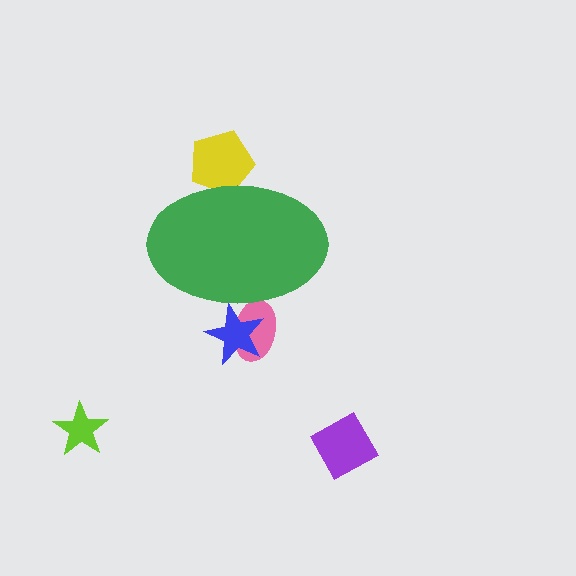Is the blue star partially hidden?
Yes, the blue star is partially hidden behind the green ellipse.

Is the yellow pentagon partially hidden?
Yes, the yellow pentagon is partially hidden behind the green ellipse.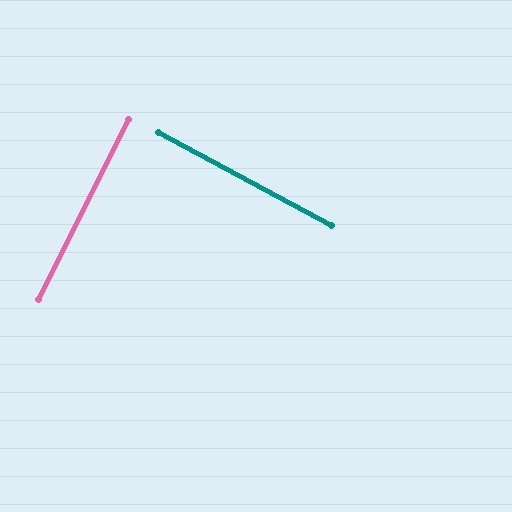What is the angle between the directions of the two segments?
Approximately 88 degrees.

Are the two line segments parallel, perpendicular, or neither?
Perpendicular — they meet at approximately 88°.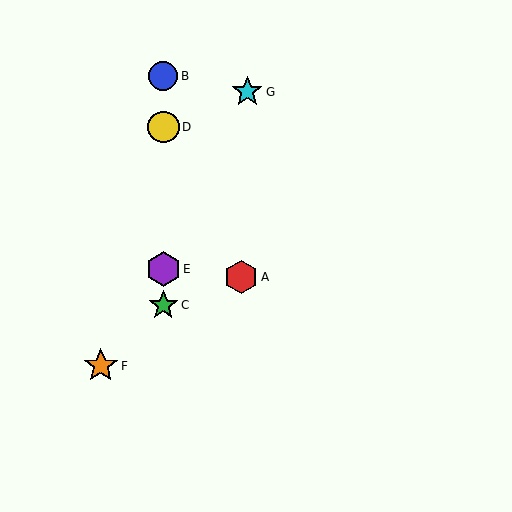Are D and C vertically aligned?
Yes, both are at x≈163.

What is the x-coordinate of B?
Object B is at x≈163.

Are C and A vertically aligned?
No, C is at x≈163 and A is at x≈241.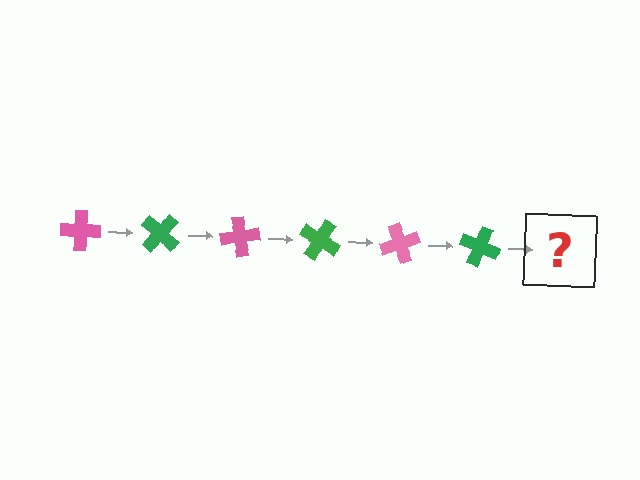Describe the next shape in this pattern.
It should be a pink cross, rotated 240 degrees from the start.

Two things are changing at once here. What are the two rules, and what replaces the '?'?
The two rules are that it rotates 40 degrees each step and the color cycles through pink and green. The '?' should be a pink cross, rotated 240 degrees from the start.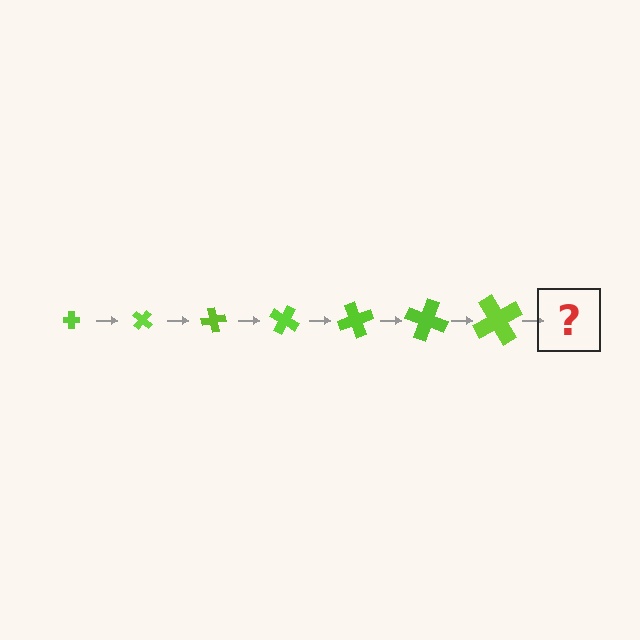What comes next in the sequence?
The next element should be a cross, larger than the previous one and rotated 280 degrees from the start.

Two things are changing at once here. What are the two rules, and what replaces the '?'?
The two rules are that the cross grows larger each step and it rotates 40 degrees each step. The '?' should be a cross, larger than the previous one and rotated 280 degrees from the start.